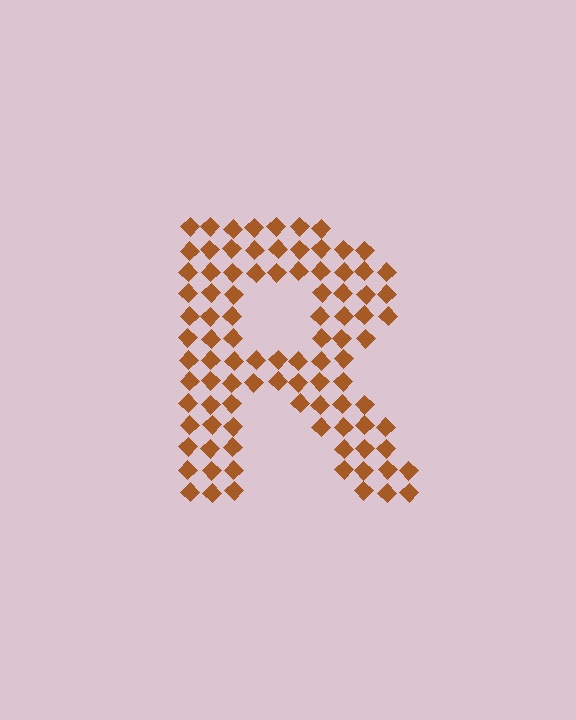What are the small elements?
The small elements are diamonds.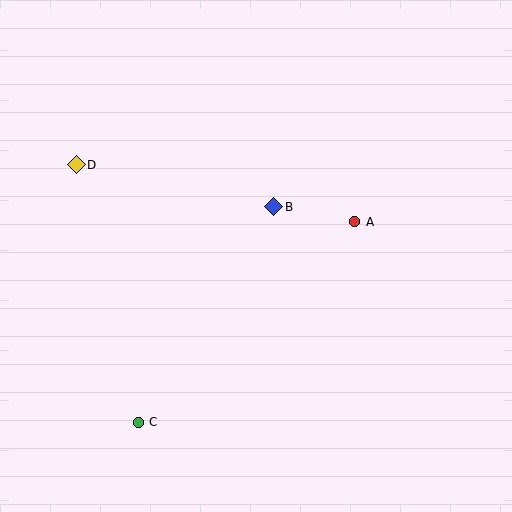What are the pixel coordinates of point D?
Point D is at (76, 165).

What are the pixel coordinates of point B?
Point B is at (274, 207).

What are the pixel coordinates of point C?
Point C is at (138, 422).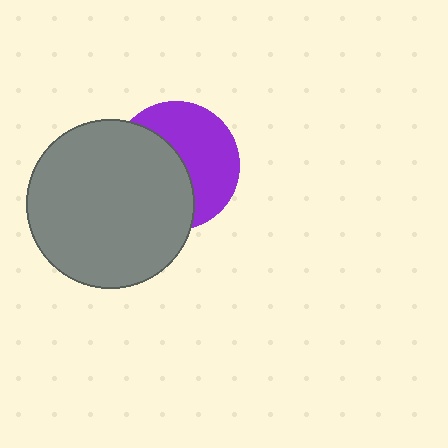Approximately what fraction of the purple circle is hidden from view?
Roughly 50% of the purple circle is hidden behind the gray circle.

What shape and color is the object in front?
The object in front is a gray circle.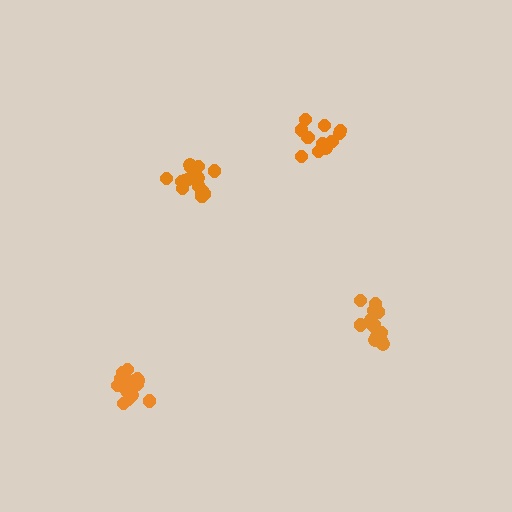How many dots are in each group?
Group 1: 13 dots, Group 2: 16 dots, Group 3: 11 dots, Group 4: 16 dots (56 total).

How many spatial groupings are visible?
There are 4 spatial groupings.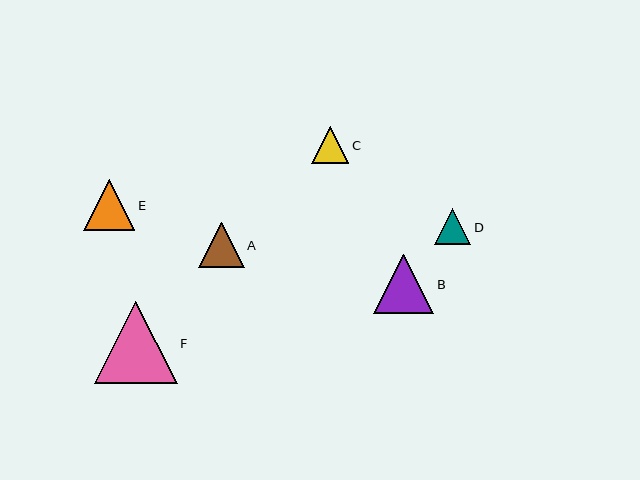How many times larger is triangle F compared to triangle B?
Triangle F is approximately 1.4 times the size of triangle B.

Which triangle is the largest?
Triangle F is the largest with a size of approximately 83 pixels.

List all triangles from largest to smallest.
From largest to smallest: F, B, E, A, C, D.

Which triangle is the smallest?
Triangle D is the smallest with a size of approximately 36 pixels.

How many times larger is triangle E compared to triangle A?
Triangle E is approximately 1.1 times the size of triangle A.